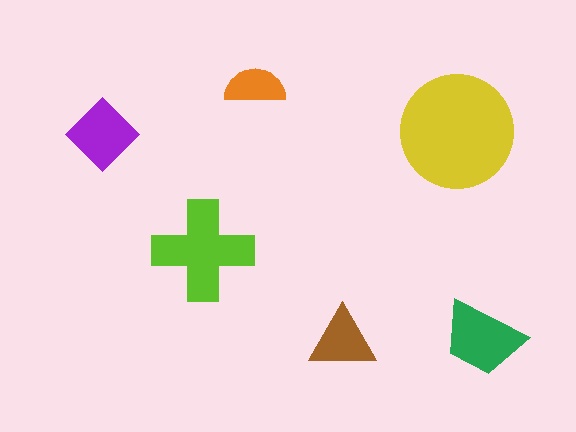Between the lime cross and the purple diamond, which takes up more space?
The lime cross.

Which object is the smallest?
The orange semicircle.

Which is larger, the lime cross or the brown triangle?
The lime cross.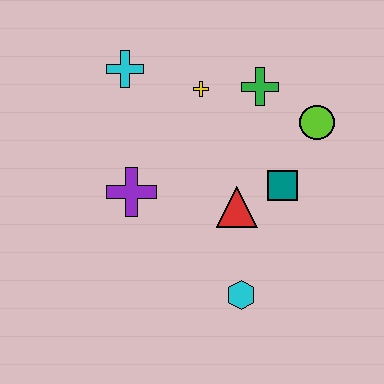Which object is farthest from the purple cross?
The lime circle is farthest from the purple cross.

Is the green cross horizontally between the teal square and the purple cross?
Yes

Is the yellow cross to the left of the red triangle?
Yes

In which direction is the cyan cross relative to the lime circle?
The cyan cross is to the left of the lime circle.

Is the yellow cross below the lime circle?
No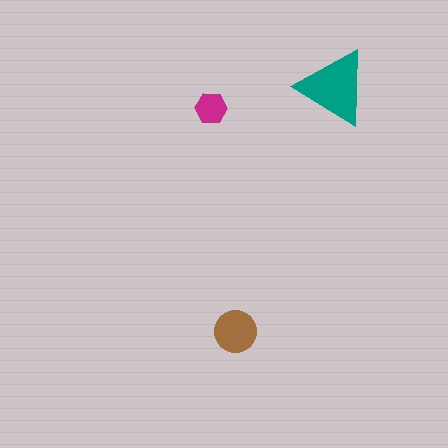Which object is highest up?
The teal triangle is topmost.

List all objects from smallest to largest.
The magenta hexagon, the brown circle, the teal triangle.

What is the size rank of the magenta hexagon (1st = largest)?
3rd.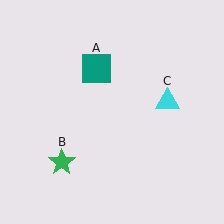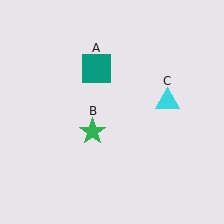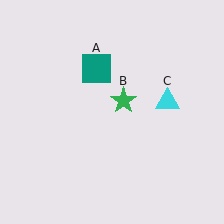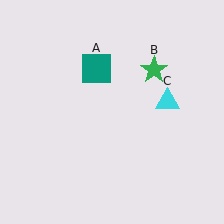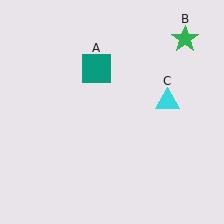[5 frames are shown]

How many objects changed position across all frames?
1 object changed position: green star (object B).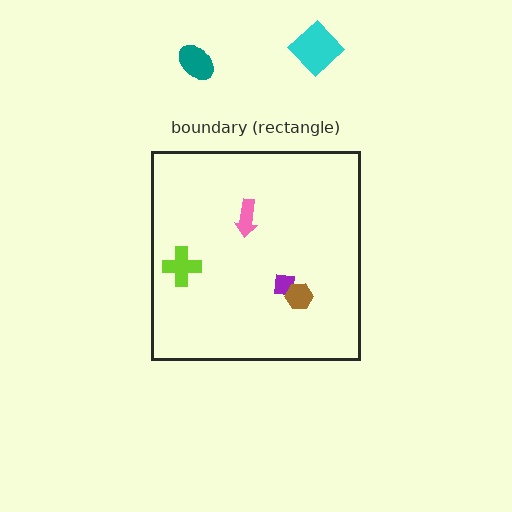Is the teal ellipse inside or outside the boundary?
Outside.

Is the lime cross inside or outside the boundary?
Inside.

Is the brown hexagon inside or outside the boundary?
Inside.